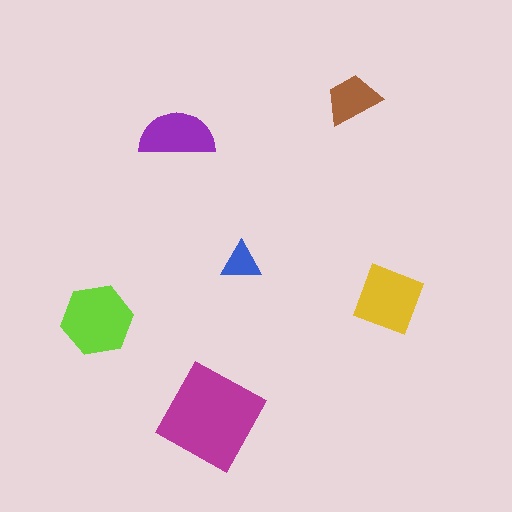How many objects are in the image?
There are 6 objects in the image.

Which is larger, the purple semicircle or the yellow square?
The yellow square.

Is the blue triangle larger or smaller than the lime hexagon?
Smaller.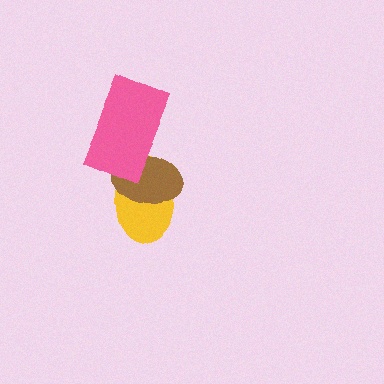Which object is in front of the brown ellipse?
The pink rectangle is in front of the brown ellipse.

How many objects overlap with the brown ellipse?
2 objects overlap with the brown ellipse.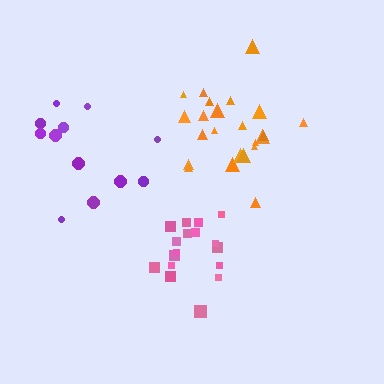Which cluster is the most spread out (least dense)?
Purple.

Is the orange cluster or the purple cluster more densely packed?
Orange.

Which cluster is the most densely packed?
Pink.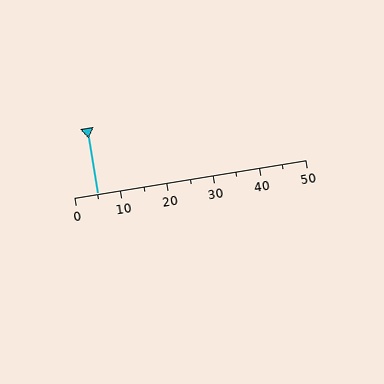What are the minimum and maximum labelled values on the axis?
The axis runs from 0 to 50.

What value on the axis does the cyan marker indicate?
The marker indicates approximately 5.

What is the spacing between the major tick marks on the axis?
The major ticks are spaced 10 apart.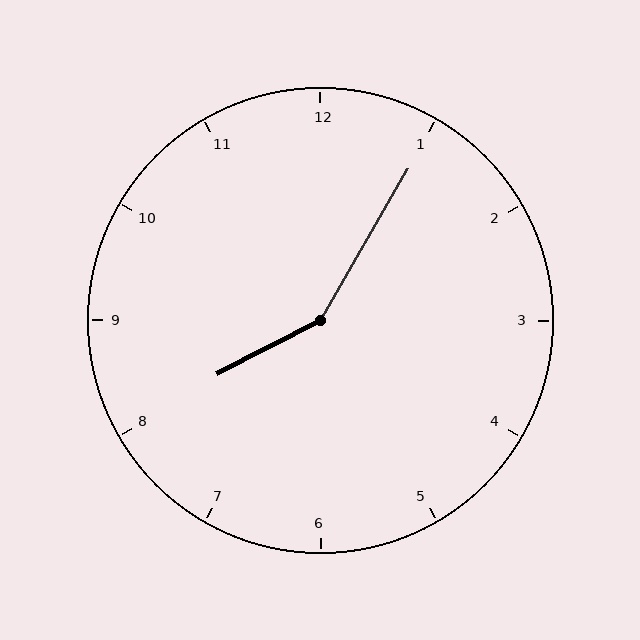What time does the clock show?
8:05.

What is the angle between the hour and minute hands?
Approximately 148 degrees.